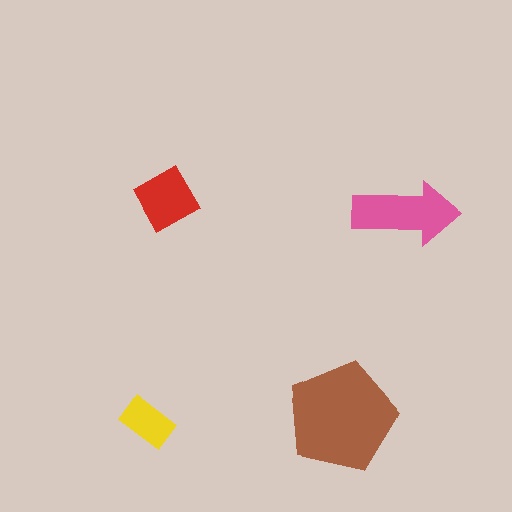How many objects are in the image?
There are 4 objects in the image.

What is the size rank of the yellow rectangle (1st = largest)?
4th.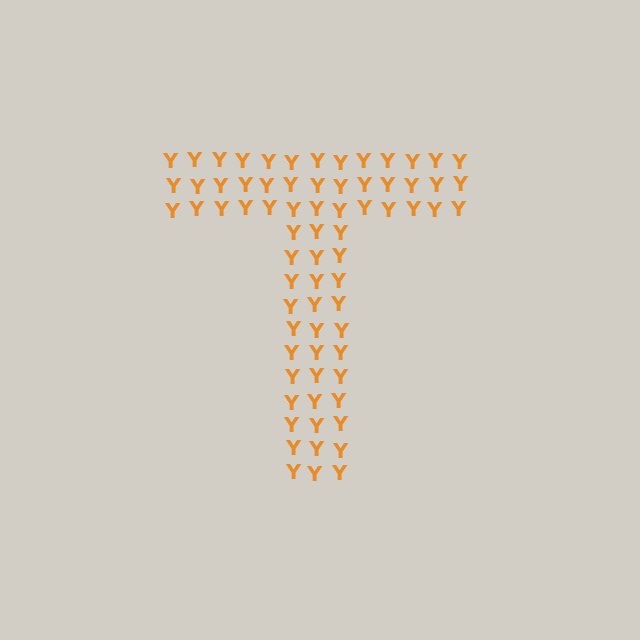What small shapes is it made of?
It is made of small letter Y's.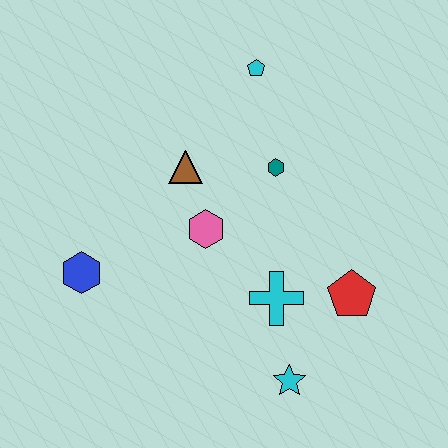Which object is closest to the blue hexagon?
The pink hexagon is closest to the blue hexagon.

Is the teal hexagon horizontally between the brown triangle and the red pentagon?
Yes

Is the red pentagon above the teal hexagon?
No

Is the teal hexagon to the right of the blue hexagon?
Yes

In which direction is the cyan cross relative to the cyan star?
The cyan cross is above the cyan star.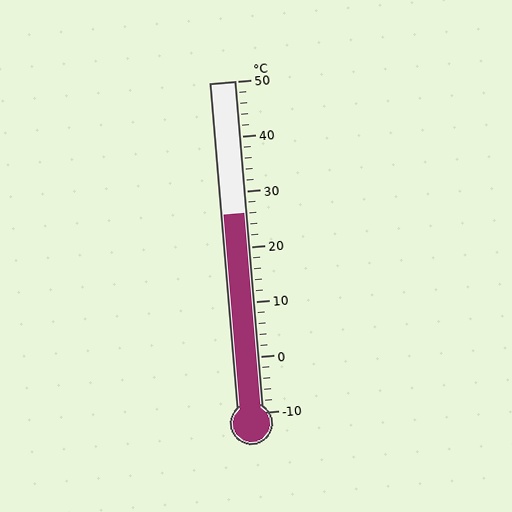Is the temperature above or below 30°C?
The temperature is below 30°C.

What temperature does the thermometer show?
The thermometer shows approximately 26°C.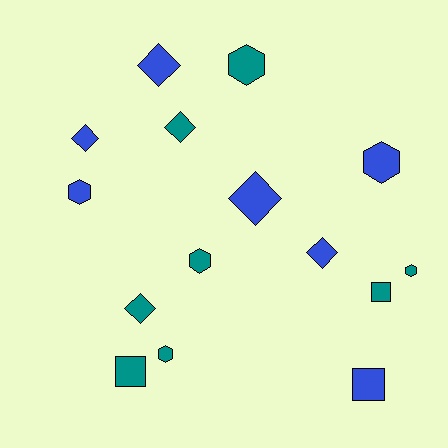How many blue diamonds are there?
There are 4 blue diamonds.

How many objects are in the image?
There are 15 objects.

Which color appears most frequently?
Teal, with 8 objects.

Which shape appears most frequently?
Hexagon, with 6 objects.